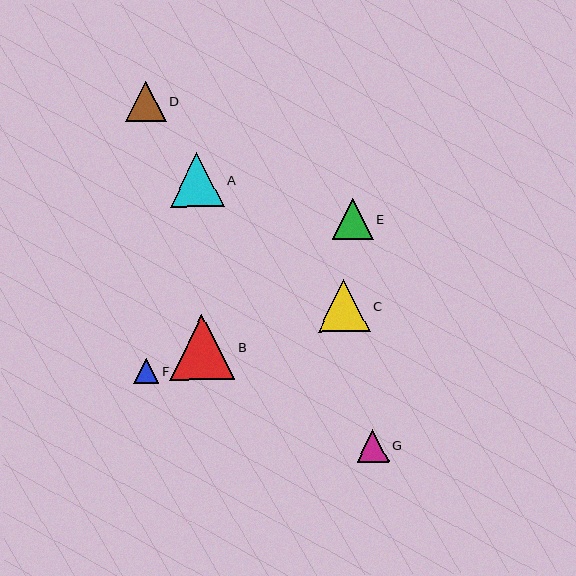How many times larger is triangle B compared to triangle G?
Triangle B is approximately 2.0 times the size of triangle G.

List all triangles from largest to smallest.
From largest to smallest: B, A, C, E, D, G, F.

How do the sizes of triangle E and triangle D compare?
Triangle E and triangle D are approximately the same size.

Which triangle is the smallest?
Triangle F is the smallest with a size of approximately 25 pixels.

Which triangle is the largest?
Triangle B is the largest with a size of approximately 65 pixels.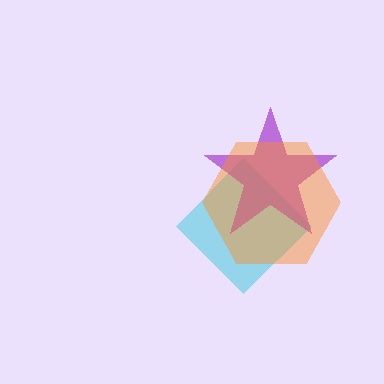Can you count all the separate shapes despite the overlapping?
Yes, there are 3 separate shapes.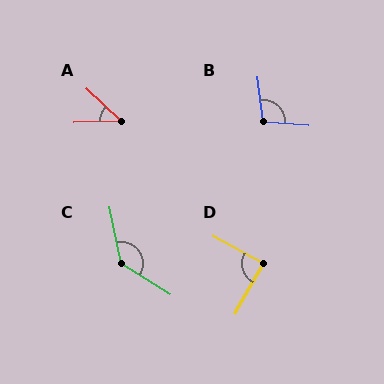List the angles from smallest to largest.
A (46°), D (90°), B (102°), C (133°).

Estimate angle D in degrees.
Approximately 90 degrees.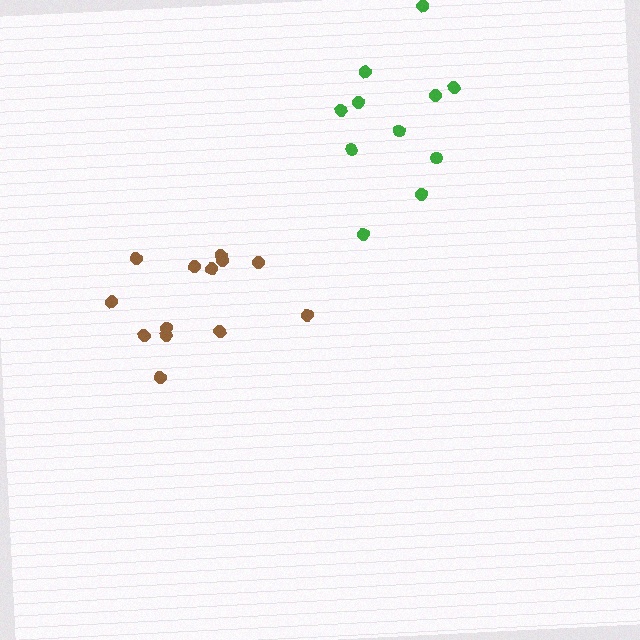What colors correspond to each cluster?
The clusters are colored: green, brown.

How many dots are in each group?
Group 1: 11 dots, Group 2: 13 dots (24 total).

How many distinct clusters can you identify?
There are 2 distinct clusters.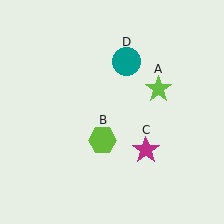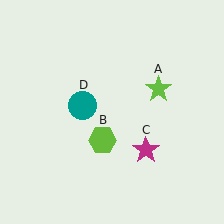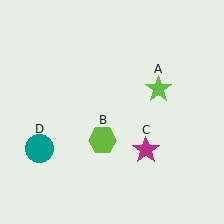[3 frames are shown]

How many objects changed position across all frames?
1 object changed position: teal circle (object D).